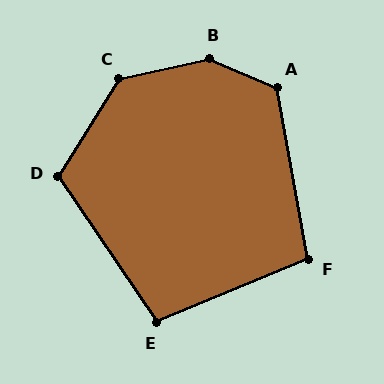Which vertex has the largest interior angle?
B, at approximately 144 degrees.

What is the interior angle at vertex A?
Approximately 124 degrees (obtuse).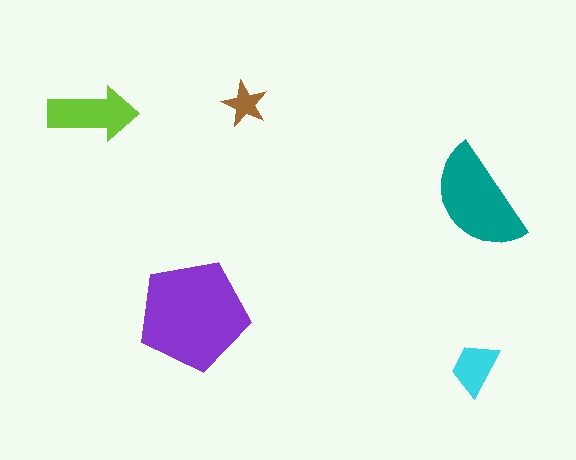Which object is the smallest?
The brown star.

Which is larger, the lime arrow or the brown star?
The lime arrow.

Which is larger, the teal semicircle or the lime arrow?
The teal semicircle.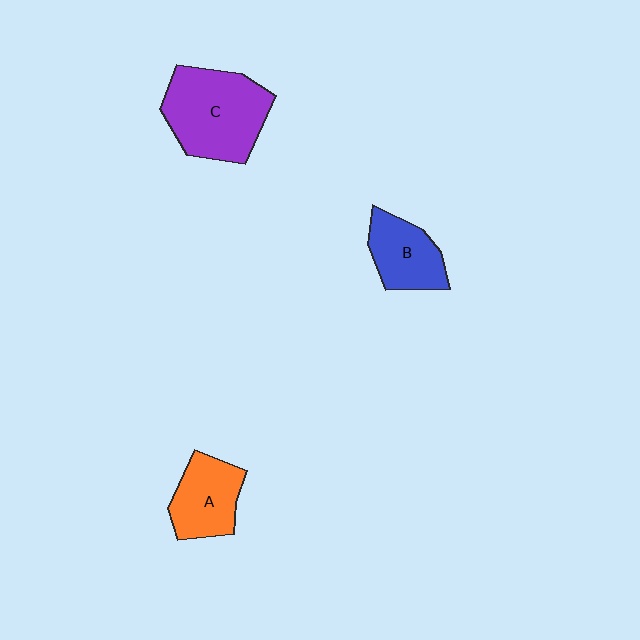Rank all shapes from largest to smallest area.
From largest to smallest: C (purple), A (orange), B (blue).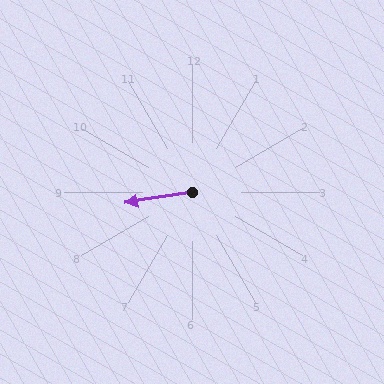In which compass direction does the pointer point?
West.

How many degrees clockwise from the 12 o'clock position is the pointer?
Approximately 261 degrees.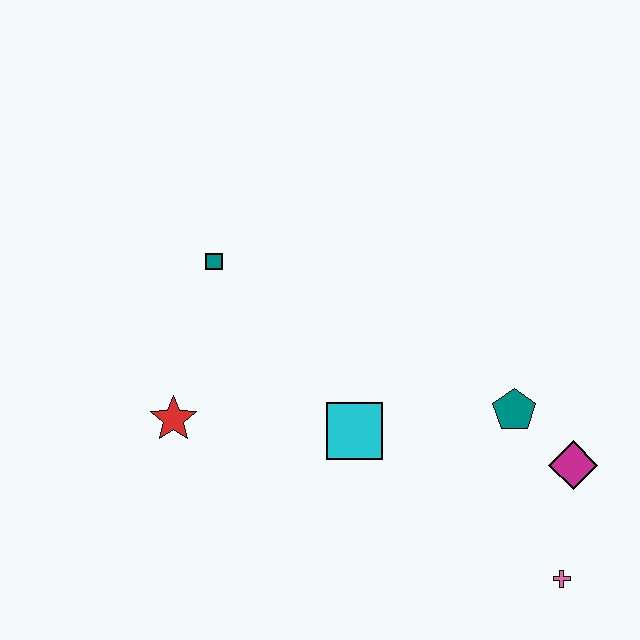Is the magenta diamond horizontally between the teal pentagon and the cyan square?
No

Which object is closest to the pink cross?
The magenta diamond is closest to the pink cross.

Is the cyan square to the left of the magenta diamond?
Yes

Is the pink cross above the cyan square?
No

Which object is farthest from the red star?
The pink cross is farthest from the red star.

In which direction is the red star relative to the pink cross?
The red star is to the left of the pink cross.